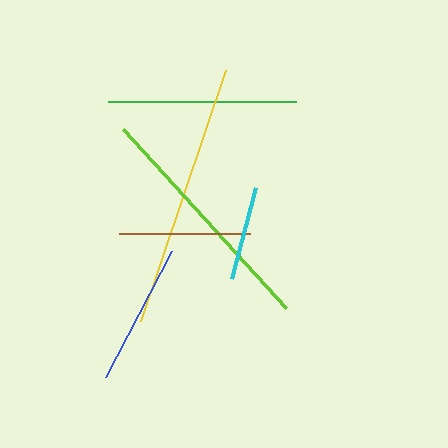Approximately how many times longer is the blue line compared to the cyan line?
The blue line is approximately 1.5 times the length of the cyan line.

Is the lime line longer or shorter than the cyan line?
The lime line is longer than the cyan line.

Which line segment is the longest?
The yellow line is the longest at approximately 265 pixels.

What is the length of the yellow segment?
The yellow segment is approximately 265 pixels long.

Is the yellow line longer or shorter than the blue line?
The yellow line is longer than the blue line.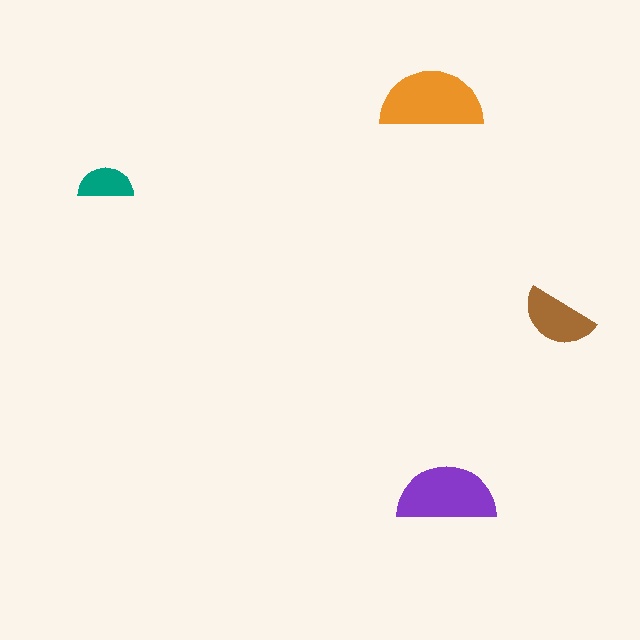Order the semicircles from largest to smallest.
the orange one, the purple one, the brown one, the teal one.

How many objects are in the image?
There are 4 objects in the image.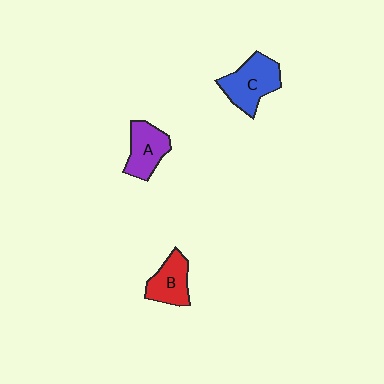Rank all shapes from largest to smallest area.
From largest to smallest: C (blue), A (purple), B (red).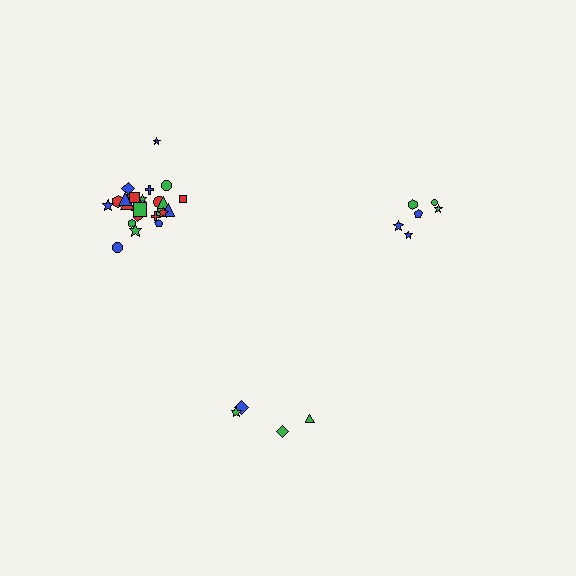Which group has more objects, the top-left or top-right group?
The top-left group.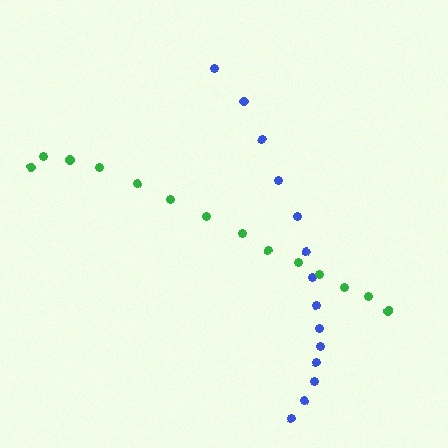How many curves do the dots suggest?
There are 2 distinct paths.